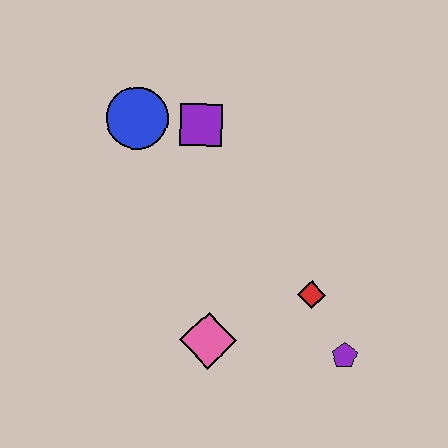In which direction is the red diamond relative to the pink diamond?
The red diamond is to the right of the pink diamond.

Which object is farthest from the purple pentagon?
The blue circle is farthest from the purple pentagon.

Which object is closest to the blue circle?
The purple square is closest to the blue circle.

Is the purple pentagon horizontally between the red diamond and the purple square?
No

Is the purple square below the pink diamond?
No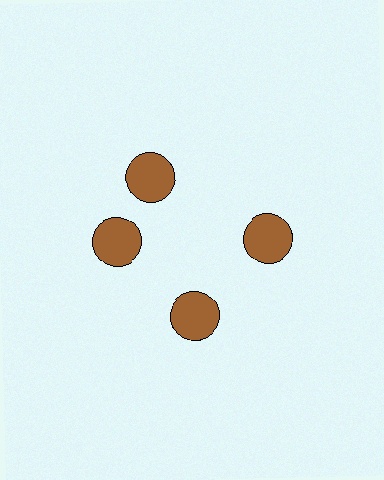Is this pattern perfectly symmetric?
No. The 4 brown circles are arranged in a ring, but one element near the 12 o'clock position is rotated out of alignment along the ring, breaking the 4-fold rotational symmetry.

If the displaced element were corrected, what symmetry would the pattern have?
It would have 4-fold rotational symmetry — the pattern would map onto itself every 90 degrees.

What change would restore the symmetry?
The symmetry would be restored by rotating it back into even spacing with its neighbors so that all 4 circles sit at equal angles and equal distance from the center.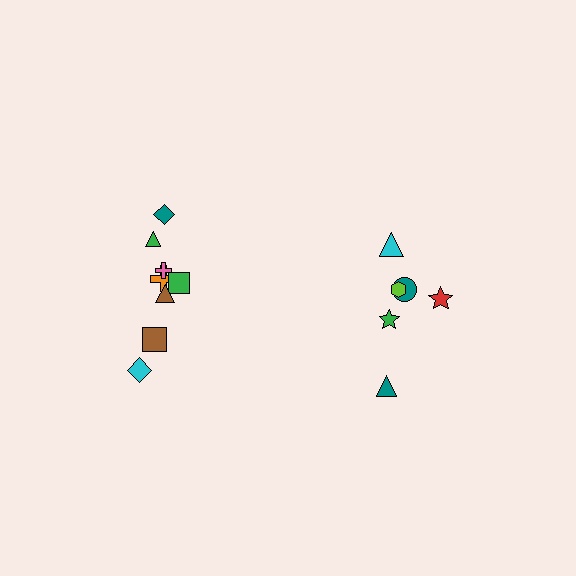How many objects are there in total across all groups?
There are 14 objects.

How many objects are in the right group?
There are 6 objects.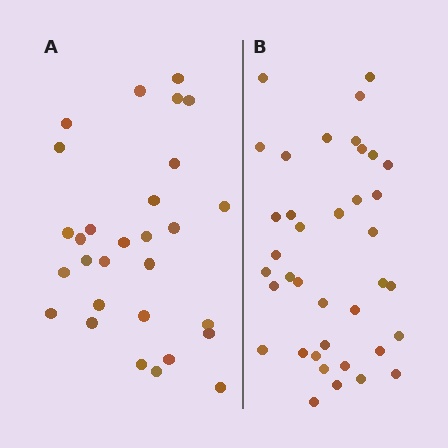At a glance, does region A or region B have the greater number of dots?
Region B (the right region) has more dots.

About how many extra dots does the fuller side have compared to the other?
Region B has roughly 8 or so more dots than region A.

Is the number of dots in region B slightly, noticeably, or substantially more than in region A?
Region B has noticeably more, but not dramatically so. The ratio is roughly 1.3 to 1.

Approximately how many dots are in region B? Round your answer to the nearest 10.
About 40 dots. (The exact count is 38, which rounds to 40.)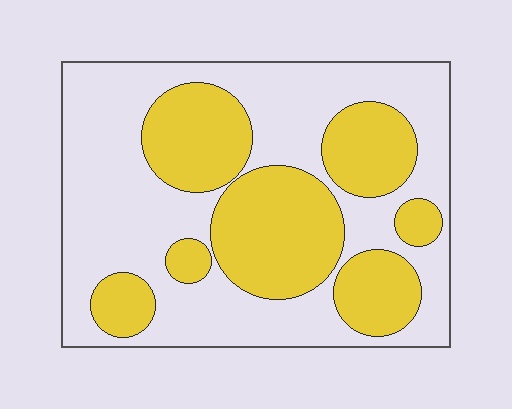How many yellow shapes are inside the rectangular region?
7.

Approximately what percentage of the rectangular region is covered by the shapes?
Approximately 40%.